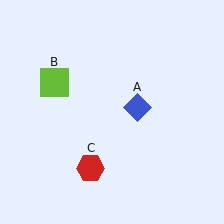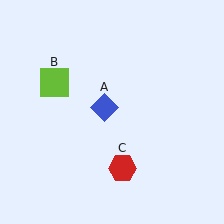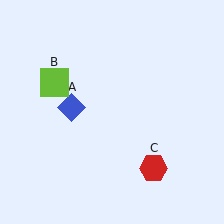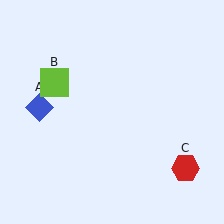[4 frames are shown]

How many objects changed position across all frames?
2 objects changed position: blue diamond (object A), red hexagon (object C).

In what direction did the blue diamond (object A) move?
The blue diamond (object A) moved left.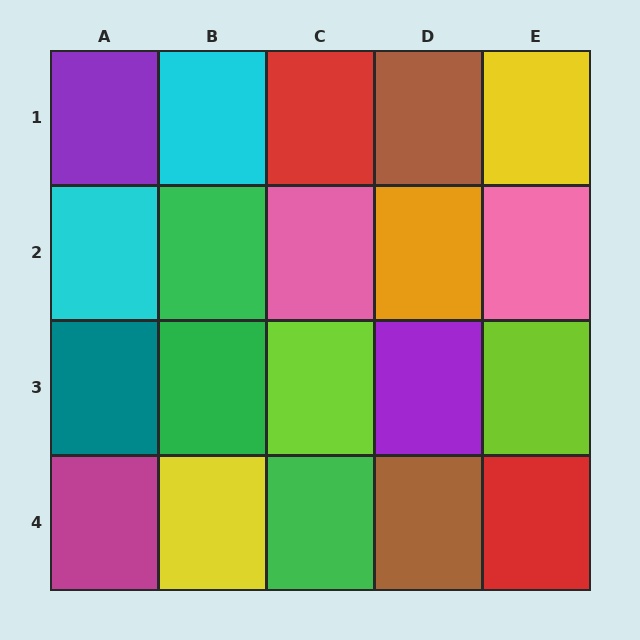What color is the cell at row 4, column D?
Brown.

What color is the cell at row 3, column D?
Purple.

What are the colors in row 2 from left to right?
Cyan, green, pink, orange, pink.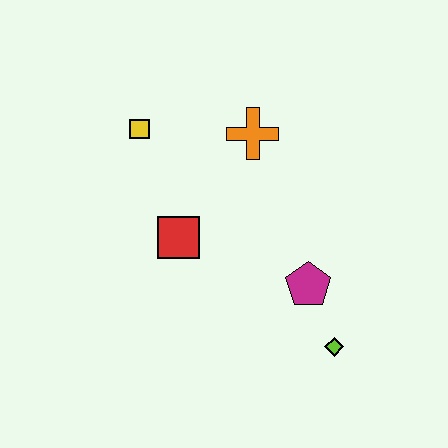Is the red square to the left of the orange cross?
Yes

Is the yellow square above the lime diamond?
Yes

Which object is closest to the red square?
The yellow square is closest to the red square.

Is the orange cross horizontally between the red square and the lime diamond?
Yes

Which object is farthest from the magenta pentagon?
The yellow square is farthest from the magenta pentagon.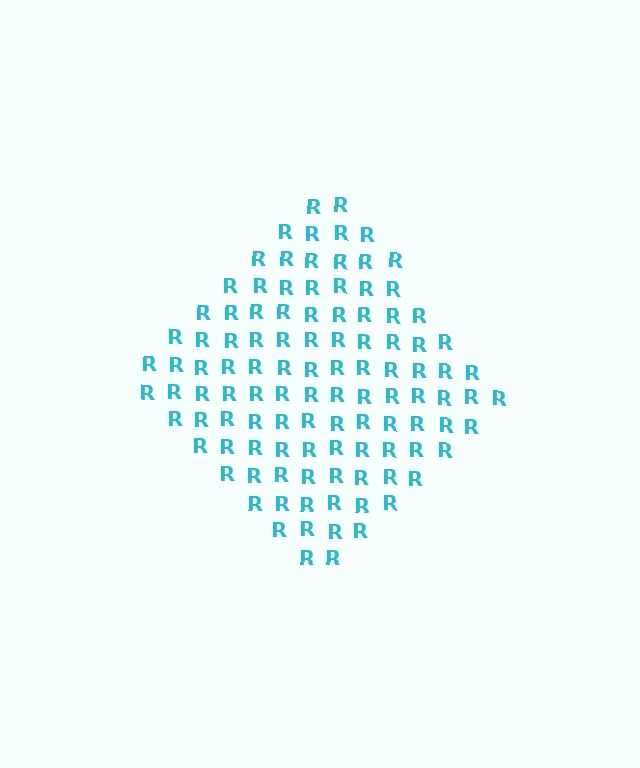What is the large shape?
The large shape is a diamond.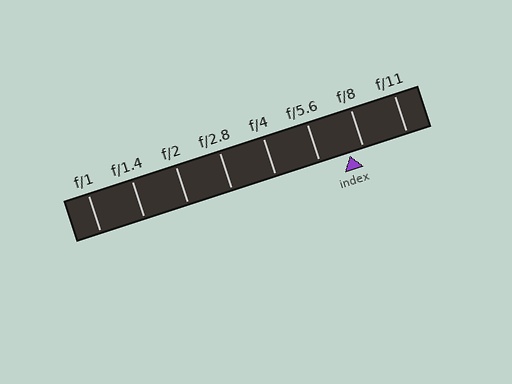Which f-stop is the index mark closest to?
The index mark is closest to f/8.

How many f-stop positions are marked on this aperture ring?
There are 8 f-stop positions marked.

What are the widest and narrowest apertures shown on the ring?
The widest aperture shown is f/1 and the narrowest is f/11.